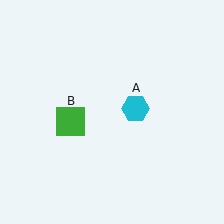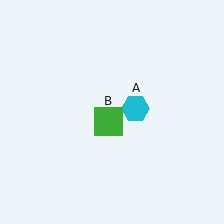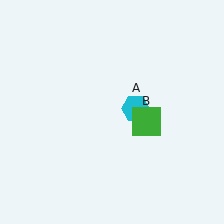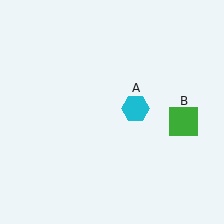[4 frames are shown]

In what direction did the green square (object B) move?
The green square (object B) moved right.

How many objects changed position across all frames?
1 object changed position: green square (object B).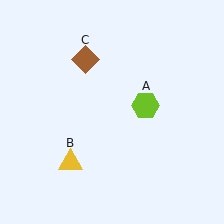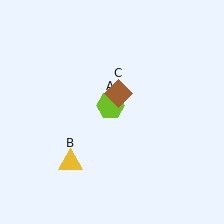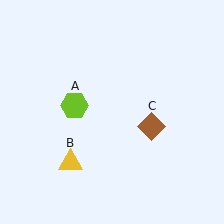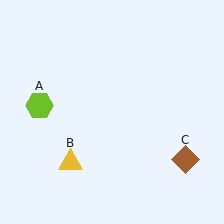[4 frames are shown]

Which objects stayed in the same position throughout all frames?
Yellow triangle (object B) remained stationary.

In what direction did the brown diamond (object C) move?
The brown diamond (object C) moved down and to the right.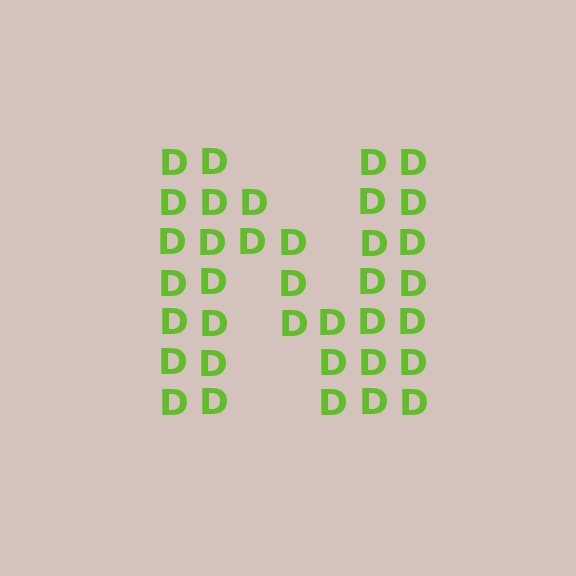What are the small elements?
The small elements are letter D's.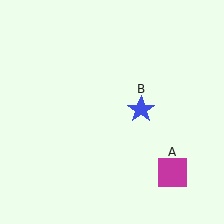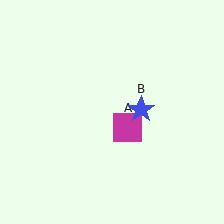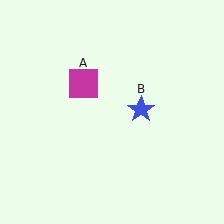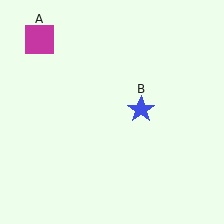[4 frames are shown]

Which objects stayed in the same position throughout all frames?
Blue star (object B) remained stationary.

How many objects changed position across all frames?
1 object changed position: magenta square (object A).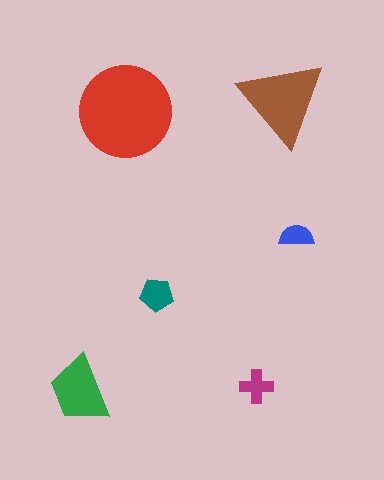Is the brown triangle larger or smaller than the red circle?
Smaller.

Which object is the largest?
The red circle.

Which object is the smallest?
The blue semicircle.